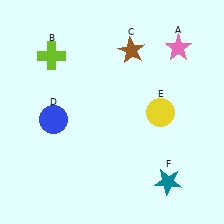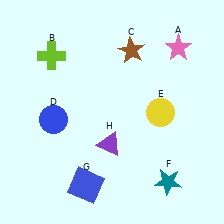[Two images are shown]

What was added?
A blue square (G), a purple triangle (H) were added in Image 2.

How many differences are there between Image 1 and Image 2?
There are 2 differences between the two images.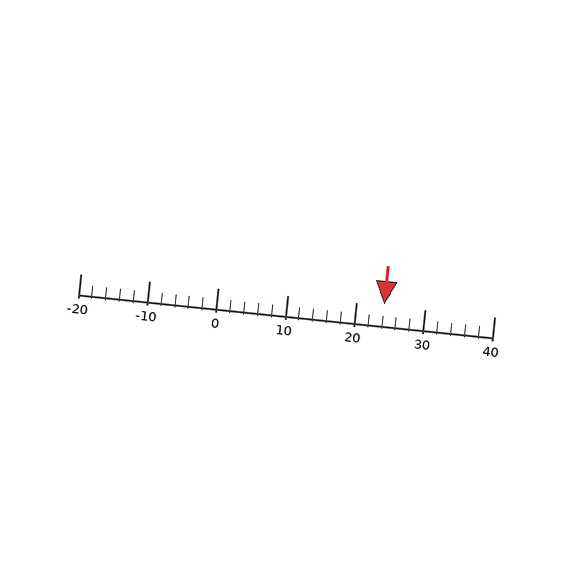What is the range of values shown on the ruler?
The ruler shows values from -20 to 40.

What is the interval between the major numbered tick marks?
The major tick marks are spaced 10 units apart.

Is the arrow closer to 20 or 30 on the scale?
The arrow is closer to 20.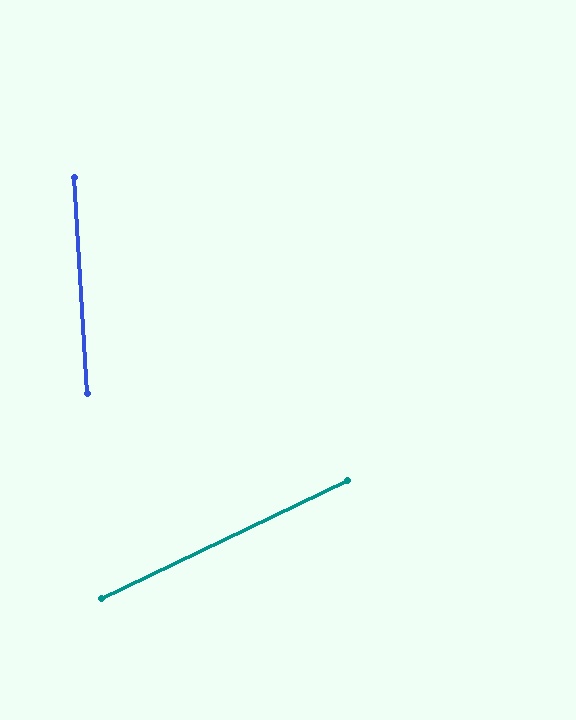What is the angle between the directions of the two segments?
Approximately 68 degrees.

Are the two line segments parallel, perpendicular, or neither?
Neither parallel nor perpendicular — they differ by about 68°.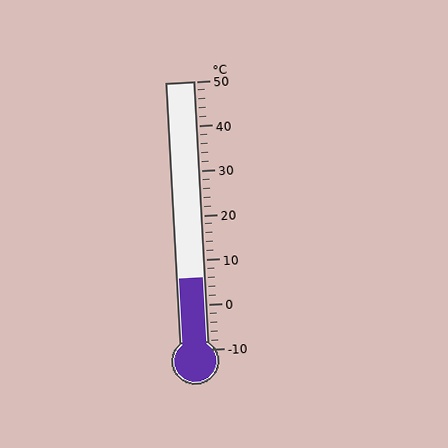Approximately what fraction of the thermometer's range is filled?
The thermometer is filled to approximately 25% of its range.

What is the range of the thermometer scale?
The thermometer scale ranges from -10°C to 50°C.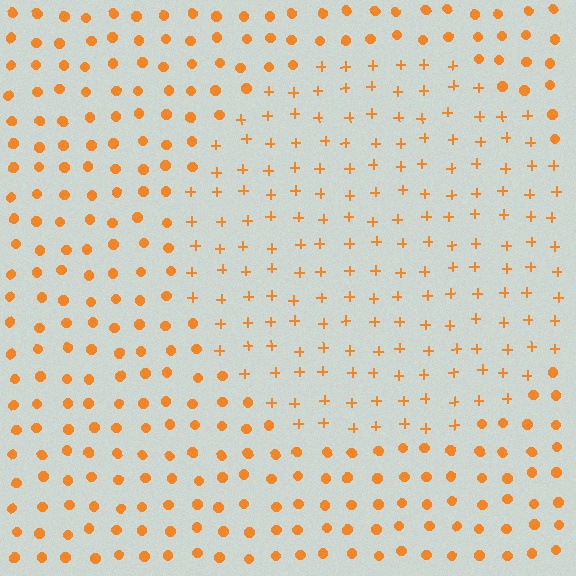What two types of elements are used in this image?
The image uses plus signs inside the circle region and circles outside it.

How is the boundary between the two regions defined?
The boundary is defined by a change in element shape: plus signs inside vs. circles outside. All elements share the same color and spacing.